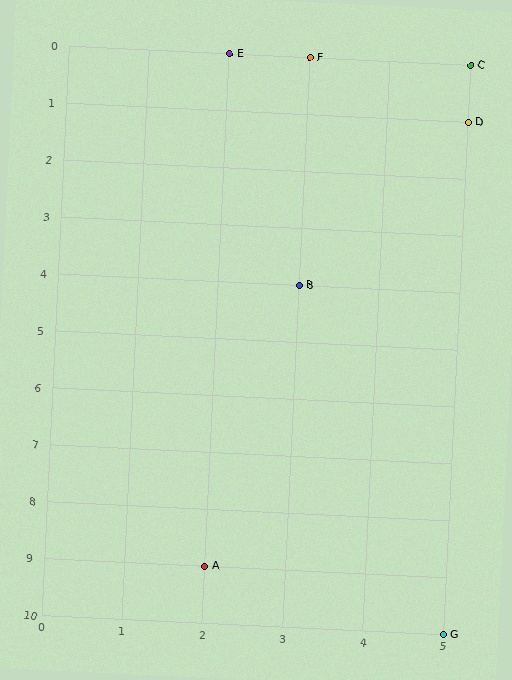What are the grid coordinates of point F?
Point F is at grid coordinates (3, 0).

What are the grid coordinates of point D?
Point D is at grid coordinates (5, 1).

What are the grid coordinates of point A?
Point A is at grid coordinates (2, 9).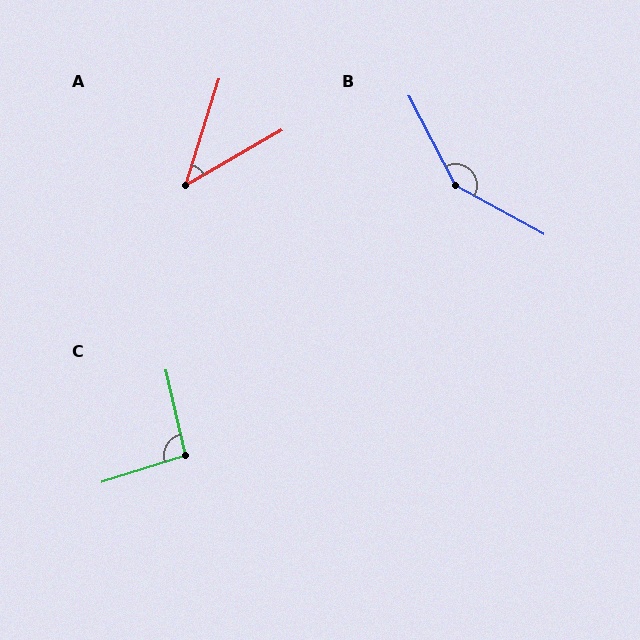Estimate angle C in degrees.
Approximately 95 degrees.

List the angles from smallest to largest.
A (43°), C (95°), B (146°).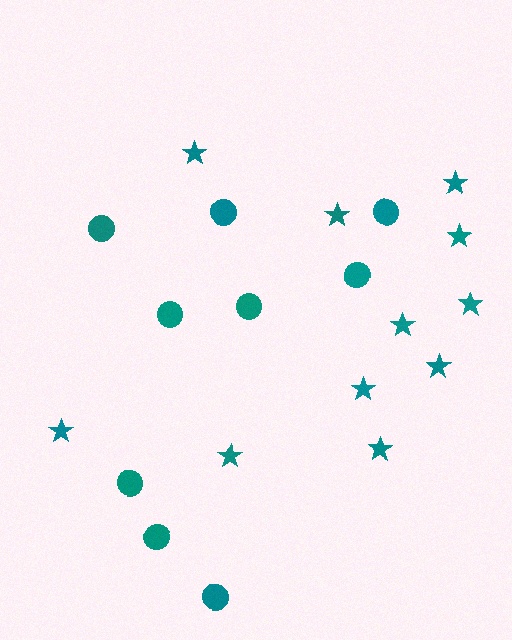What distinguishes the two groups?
There are 2 groups: one group of circles (9) and one group of stars (11).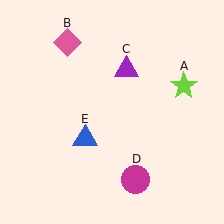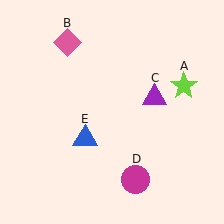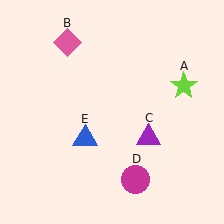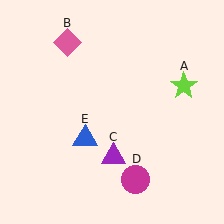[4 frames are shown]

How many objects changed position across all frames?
1 object changed position: purple triangle (object C).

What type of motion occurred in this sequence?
The purple triangle (object C) rotated clockwise around the center of the scene.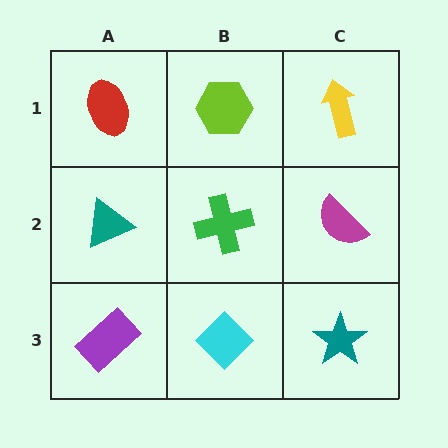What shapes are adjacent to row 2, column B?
A lime hexagon (row 1, column B), a cyan diamond (row 3, column B), a teal triangle (row 2, column A), a magenta semicircle (row 2, column C).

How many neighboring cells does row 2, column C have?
3.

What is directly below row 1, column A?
A teal triangle.